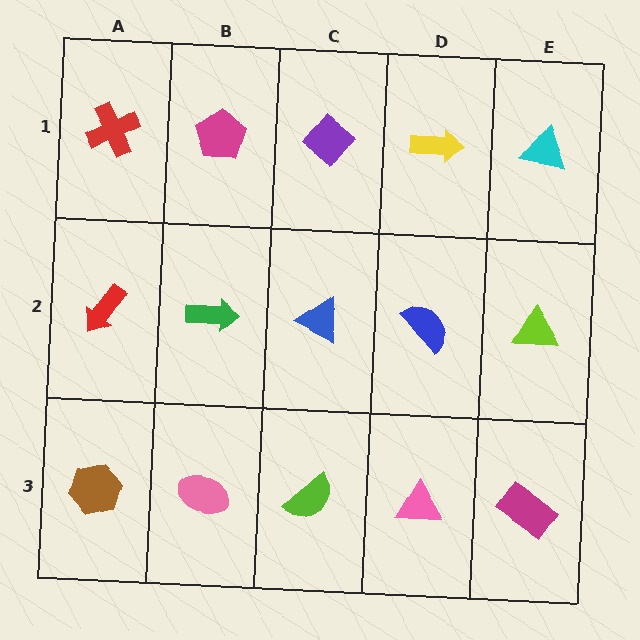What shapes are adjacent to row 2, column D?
A yellow arrow (row 1, column D), a pink triangle (row 3, column D), a blue triangle (row 2, column C), a lime triangle (row 2, column E).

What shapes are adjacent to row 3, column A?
A red arrow (row 2, column A), a pink ellipse (row 3, column B).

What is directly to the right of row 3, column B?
A lime semicircle.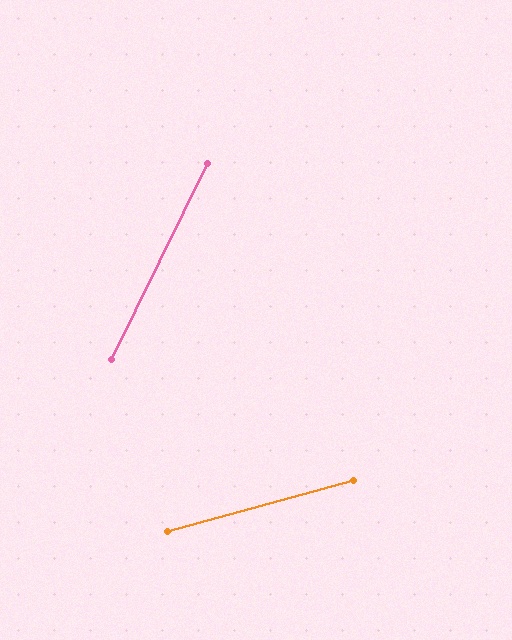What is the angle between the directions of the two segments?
Approximately 48 degrees.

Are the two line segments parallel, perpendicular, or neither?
Neither parallel nor perpendicular — they differ by about 48°.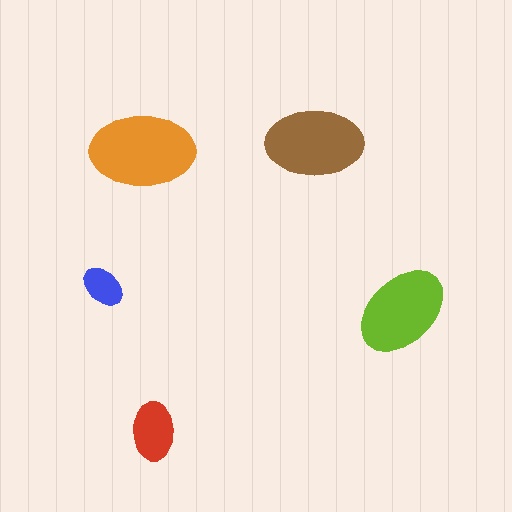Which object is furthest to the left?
The blue ellipse is leftmost.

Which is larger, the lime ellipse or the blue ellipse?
The lime one.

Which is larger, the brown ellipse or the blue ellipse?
The brown one.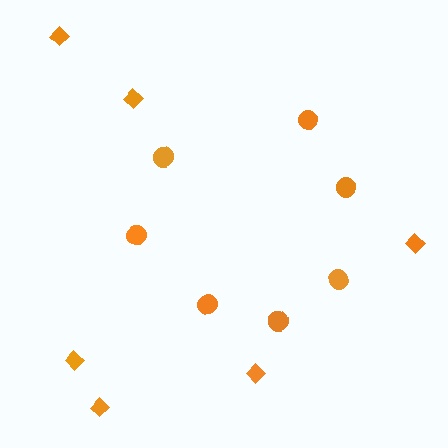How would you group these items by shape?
There are 2 groups: one group of circles (7) and one group of diamonds (6).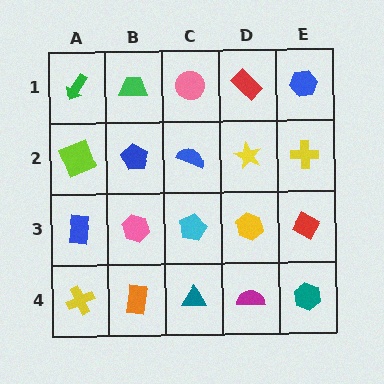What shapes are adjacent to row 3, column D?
A yellow star (row 2, column D), a magenta semicircle (row 4, column D), a cyan pentagon (row 3, column C), a red diamond (row 3, column E).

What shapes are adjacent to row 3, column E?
A yellow cross (row 2, column E), a teal hexagon (row 4, column E), a yellow hexagon (row 3, column D).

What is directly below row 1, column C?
A blue semicircle.